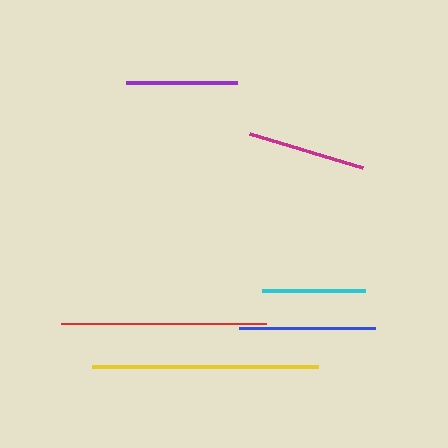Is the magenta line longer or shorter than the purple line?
The magenta line is longer than the purple line.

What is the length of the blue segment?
The blue segment is approximately 136 pixels long.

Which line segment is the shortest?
The cyan line is the shortest at approximately 103 pixels.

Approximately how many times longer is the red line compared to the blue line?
The red line is approximately 1.5 times the length of the blue line.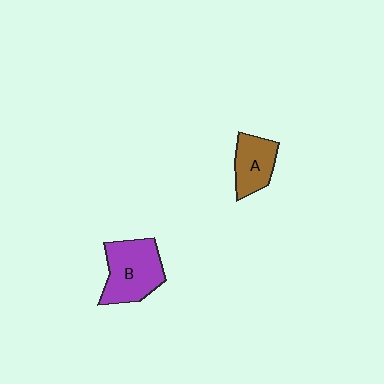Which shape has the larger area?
Shape B (purple).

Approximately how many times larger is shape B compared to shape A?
Approximately 1.5 times.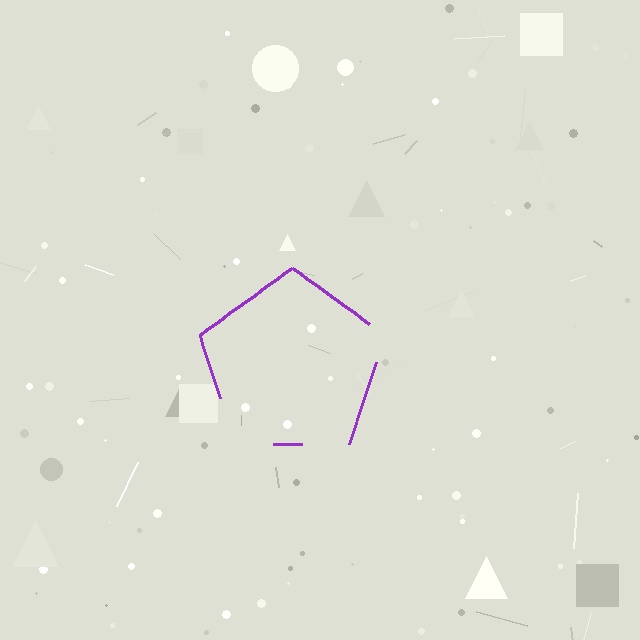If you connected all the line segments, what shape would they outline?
They would outline a pentagon.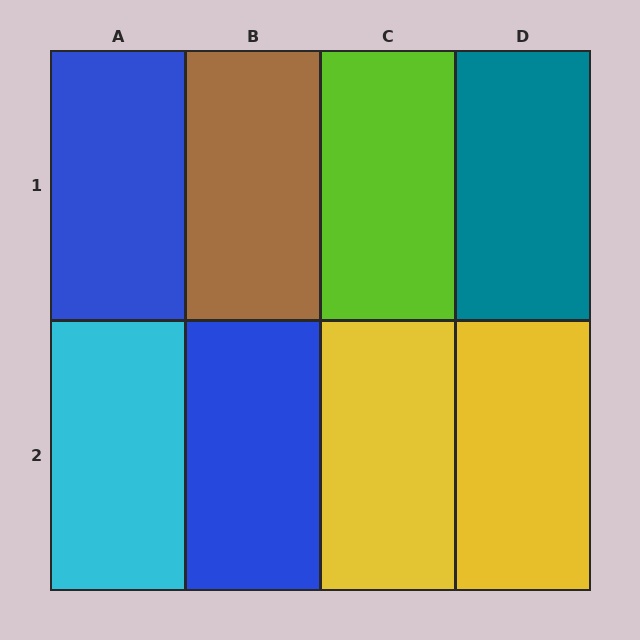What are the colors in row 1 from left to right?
Blue, brown, lime, teal.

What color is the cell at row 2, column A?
Cyan.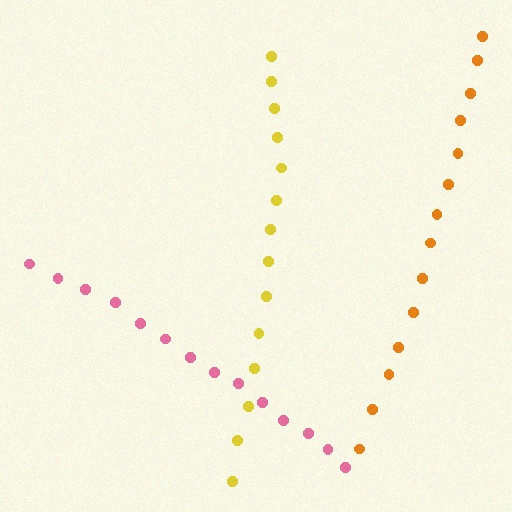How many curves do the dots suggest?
There are 3 distinct paths.